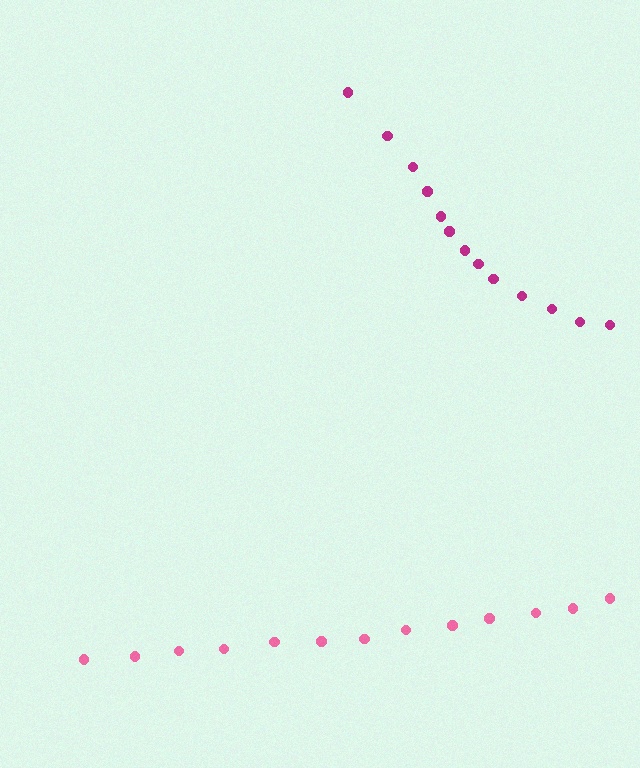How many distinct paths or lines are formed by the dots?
There are 2 distinct paths.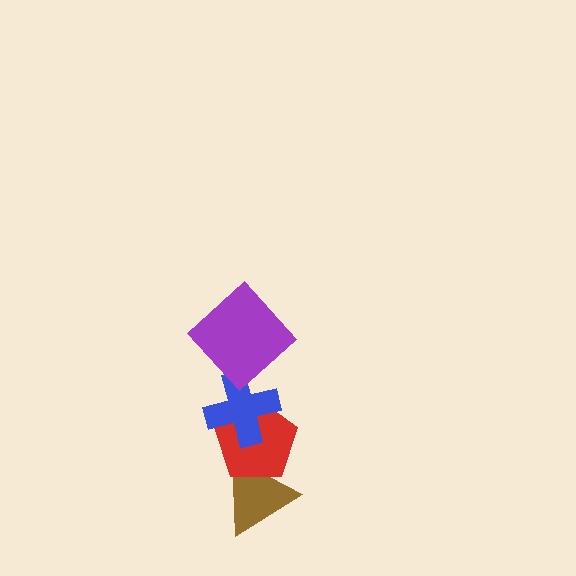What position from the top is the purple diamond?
The purple diamond is 1st from the top.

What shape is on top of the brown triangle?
The red pentagon is on top of the brown triangle.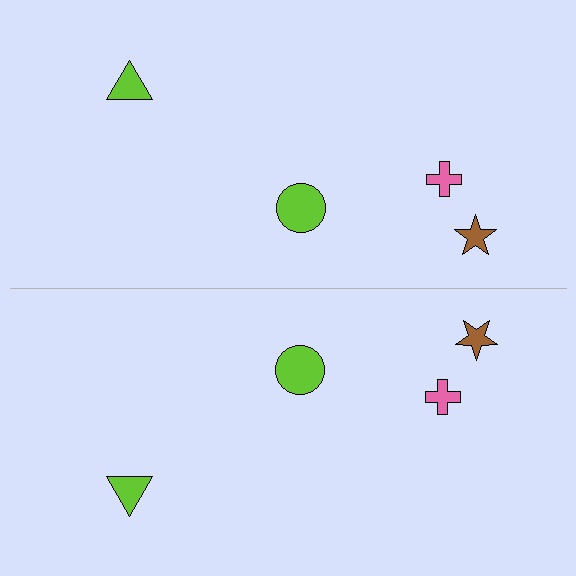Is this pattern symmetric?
Yes, this pattern has bilateral (reflection) symmetry.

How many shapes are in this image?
There are 8 shapes in this image.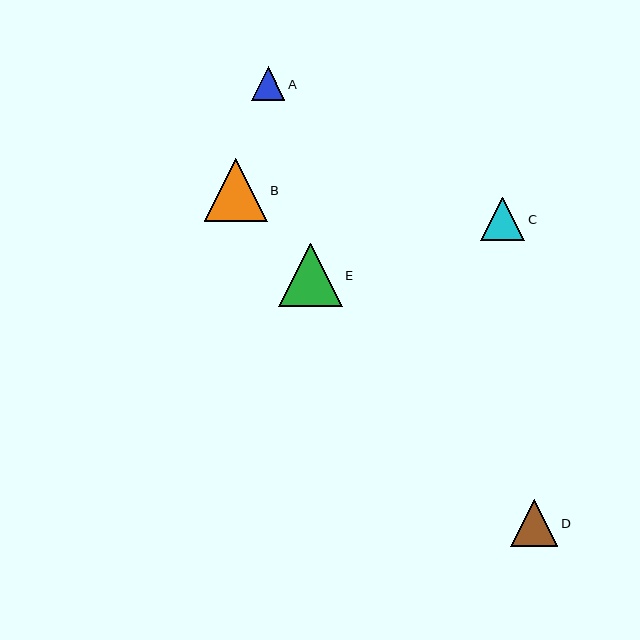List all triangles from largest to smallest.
From largest to smallest: E, B, D, C, A.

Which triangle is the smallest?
Triangle A is the smallest with a size of approximately 34 pixels.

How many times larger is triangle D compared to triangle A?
Triangle D is approximately 1.4 times the size of triangle A.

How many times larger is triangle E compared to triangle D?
Triangle E is approximately 1.4 times the size of triangle D.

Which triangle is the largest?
Triangle E is the largest with a size of approximately 64 pixels.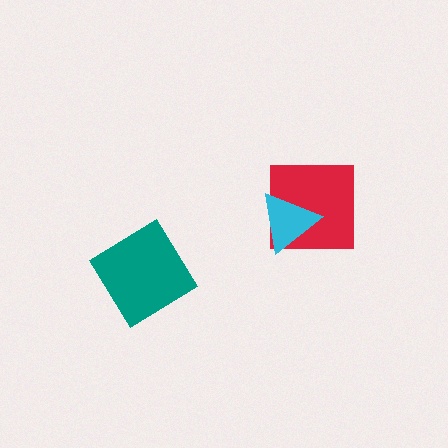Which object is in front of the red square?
The cyan triangle is in front of the red square.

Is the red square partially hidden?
Yes, it is partially covered by another shape.